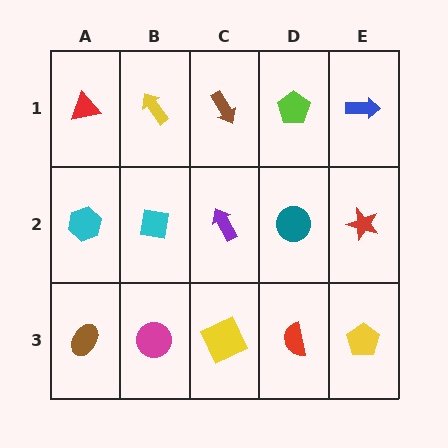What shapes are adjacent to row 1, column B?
A cyan square (row 2, column B), a red triangle (row 1, column A), a brown arrow (row 1, column C).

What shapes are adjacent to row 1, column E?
A red star (row 2, column E), a lime pentagon (row 1, column D).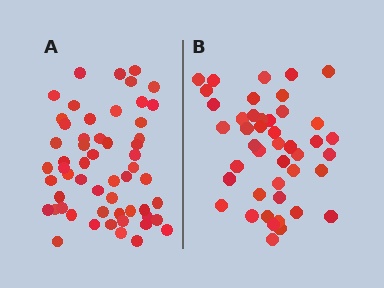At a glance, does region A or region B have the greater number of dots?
Region A (the left region) has more dots.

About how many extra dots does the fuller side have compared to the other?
Region A has roughly 12 or so more dots than region B.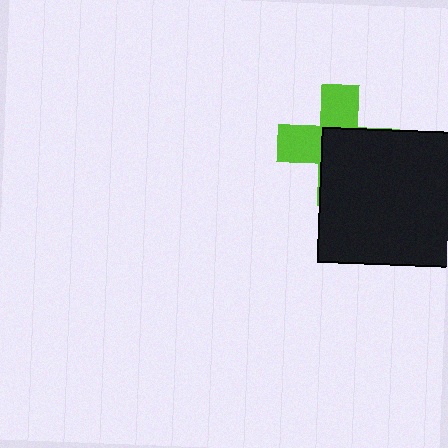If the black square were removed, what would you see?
You would see the complete lime cross.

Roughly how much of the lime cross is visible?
A small part of it is visible (roughly 45%).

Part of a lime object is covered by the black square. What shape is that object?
It is a cross.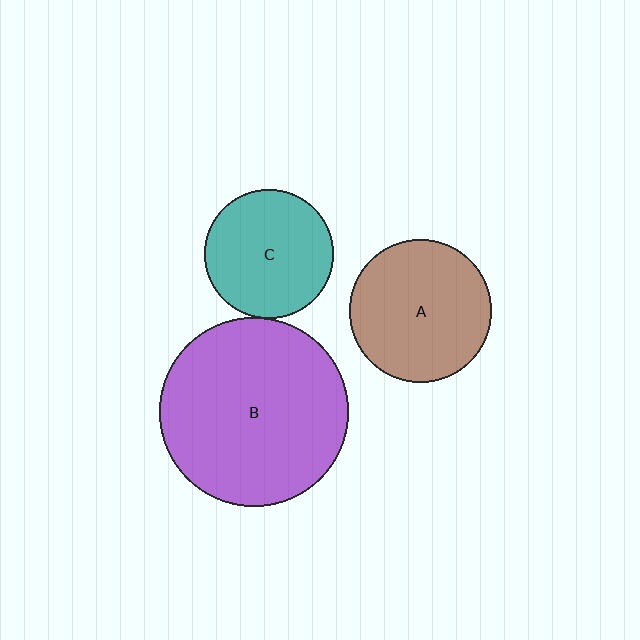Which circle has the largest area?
Circle B (purple).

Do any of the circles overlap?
No, none of the circles overlap.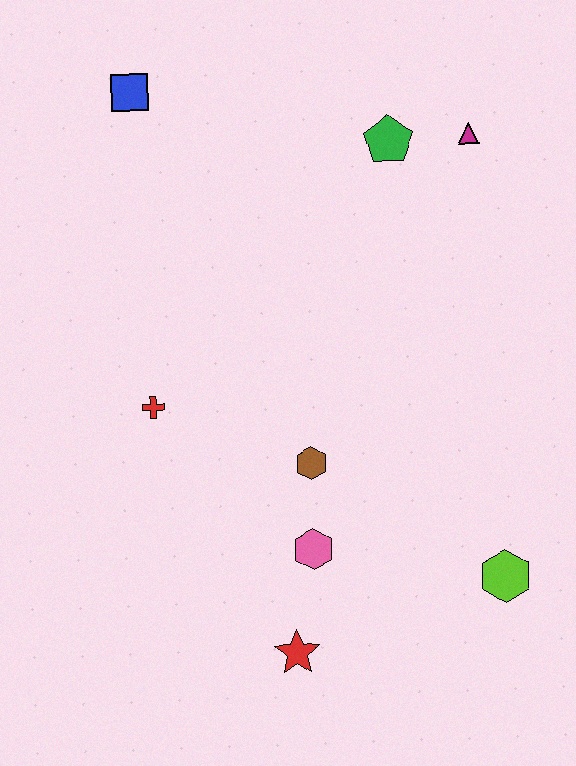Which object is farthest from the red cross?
The magenta triangle is farthest from the red cross.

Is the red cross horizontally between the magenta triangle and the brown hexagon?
No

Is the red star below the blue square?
Yes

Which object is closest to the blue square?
The green pentagon is closest to the blue square.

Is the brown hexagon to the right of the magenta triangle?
No